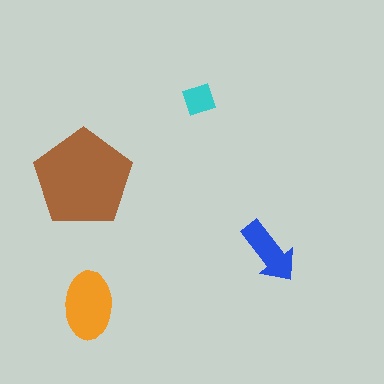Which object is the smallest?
The cyan diamond.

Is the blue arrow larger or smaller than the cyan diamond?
Larger.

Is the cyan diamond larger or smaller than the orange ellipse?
Smaller.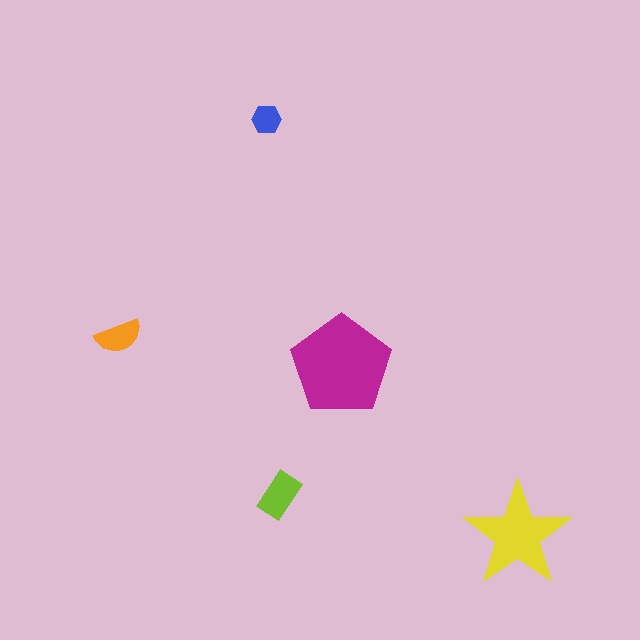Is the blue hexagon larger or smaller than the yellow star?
Smaller.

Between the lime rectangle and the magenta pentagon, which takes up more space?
The magenta pentagon.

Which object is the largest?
The magenta pentagon.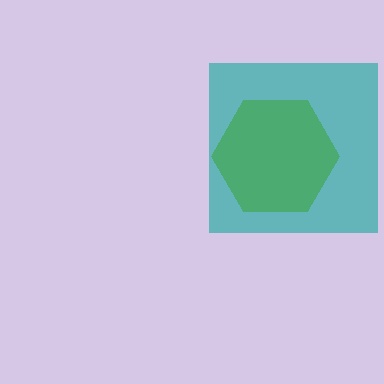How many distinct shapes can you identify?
There are 2 distinct shapes: a teal square, a green hexagon.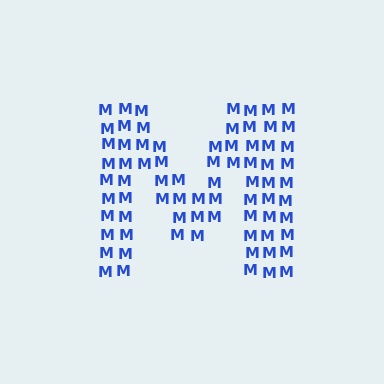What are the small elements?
The small elements are letter M's.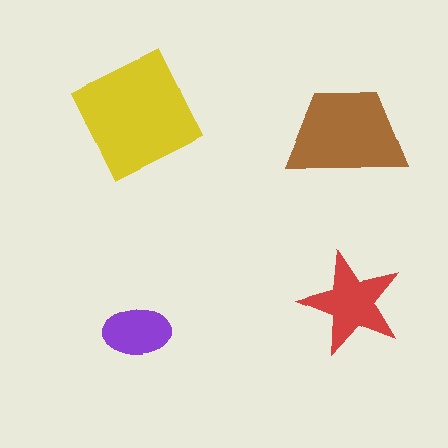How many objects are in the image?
There are 4 objects in the image.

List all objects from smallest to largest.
The purple ellipse, the red star, the brown trapezoid, the yellow square.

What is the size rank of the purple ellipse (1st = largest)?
4th.